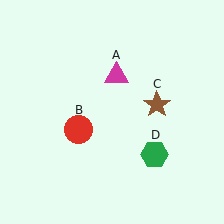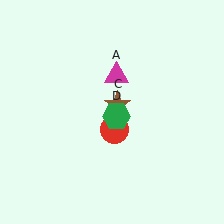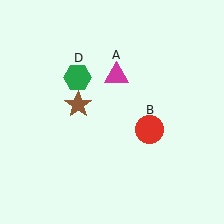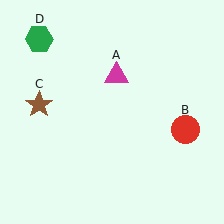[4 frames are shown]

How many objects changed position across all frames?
3 objects changed position: red circle (object B), brown star (object C), green hexagon (object D).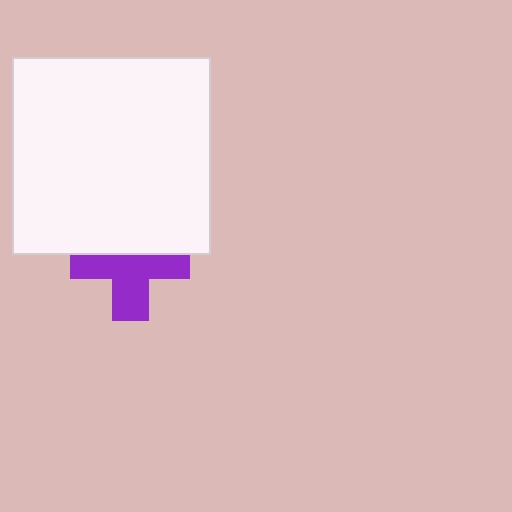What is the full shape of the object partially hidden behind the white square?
The partially hidden object is a purple cross.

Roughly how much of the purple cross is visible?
About half of it is visible (roughly 60%).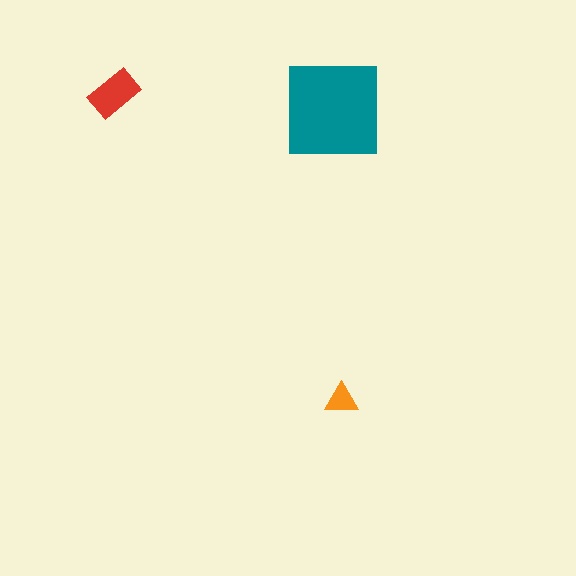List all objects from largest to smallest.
The teal square, the red rectangle, the orange triangle.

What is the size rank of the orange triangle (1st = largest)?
3rd.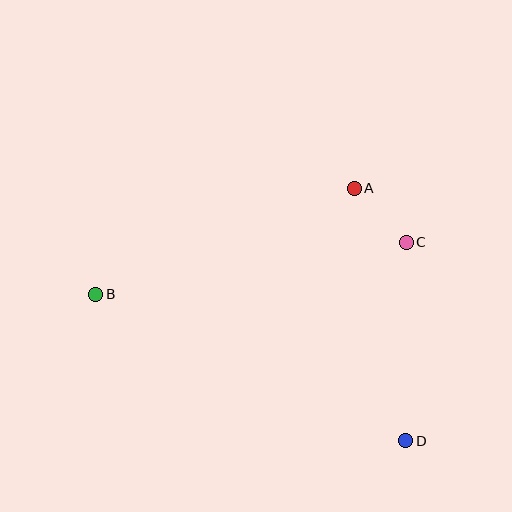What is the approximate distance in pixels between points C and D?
The distance between C and D is approximately 199 pixels.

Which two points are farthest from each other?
Points B and D are farthest from each other.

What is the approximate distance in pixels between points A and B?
The distance between A and B is approximately 280 pixels.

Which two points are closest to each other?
Points A and C are closest to each other.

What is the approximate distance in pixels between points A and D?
The distance between A and D is approximately 258 pixels.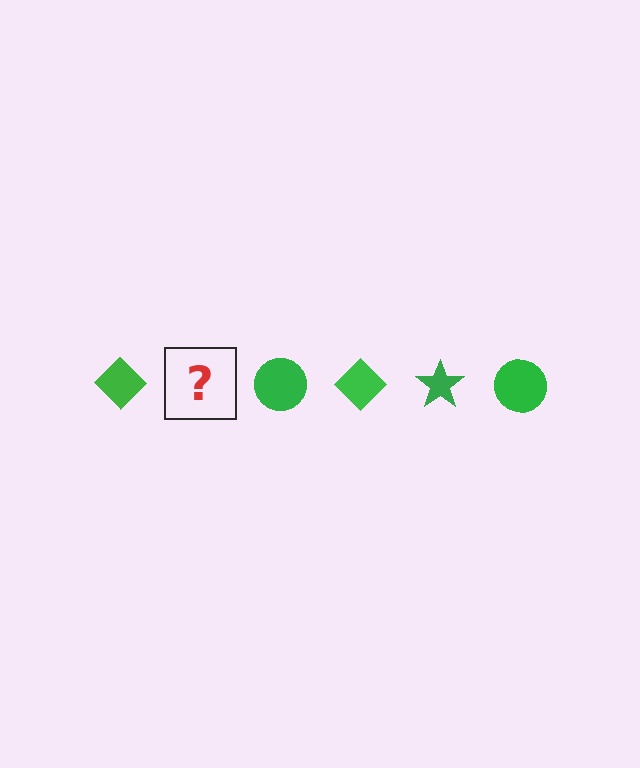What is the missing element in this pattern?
The missing element is a green star.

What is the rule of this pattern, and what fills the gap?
The rule is that the pattern cycles through diamond, star, circle shapes in green. The gap should be filled with a green star.